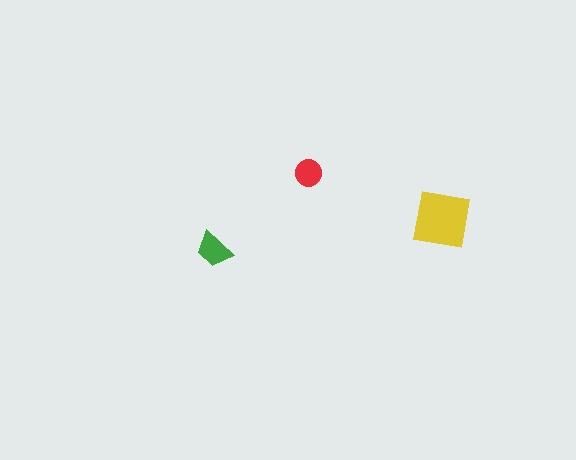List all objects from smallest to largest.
The red circle, the green trapezoid, the yellow square.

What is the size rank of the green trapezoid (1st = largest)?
2nd.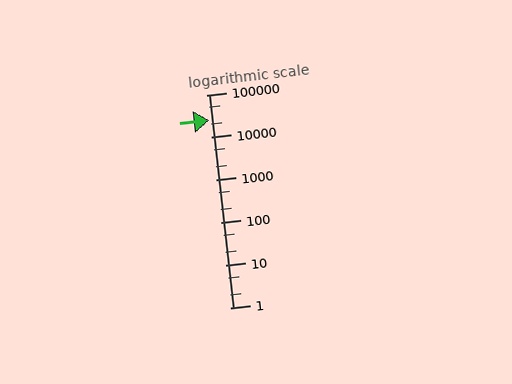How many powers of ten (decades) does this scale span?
The scale spans 5 decades, from 1 to 100000.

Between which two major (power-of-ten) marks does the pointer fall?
The pointer is between 10000 and 100000.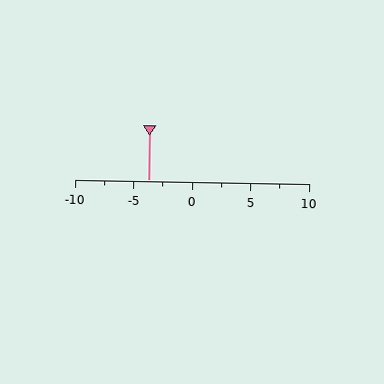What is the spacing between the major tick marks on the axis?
The major ticks are spaced 5 apart.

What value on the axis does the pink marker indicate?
The marker indicates approximately -3.8.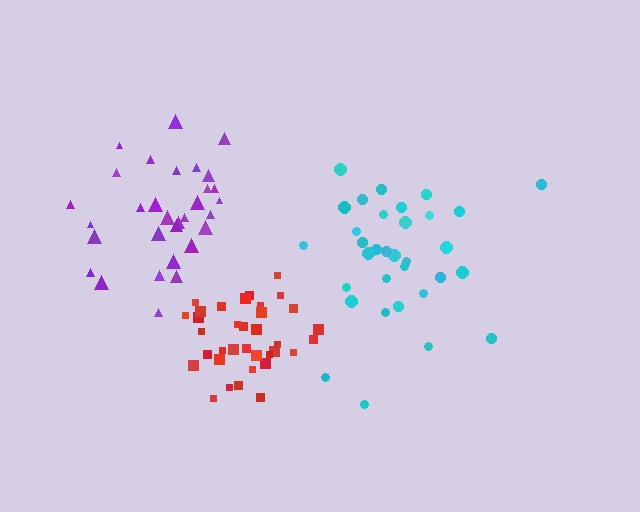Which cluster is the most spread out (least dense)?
Cyan.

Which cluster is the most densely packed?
Red.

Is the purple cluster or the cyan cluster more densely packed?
Purple.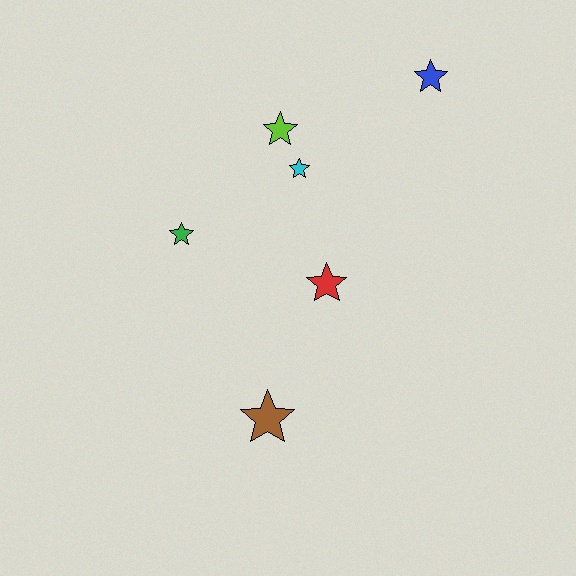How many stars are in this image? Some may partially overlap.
There are 6 stars.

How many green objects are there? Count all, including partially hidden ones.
There is 1 green object.